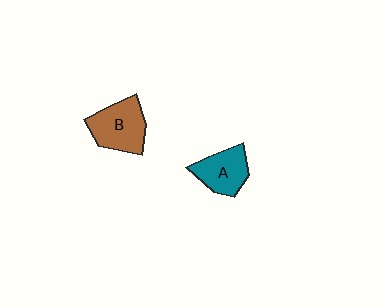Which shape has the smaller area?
Shape A (teal).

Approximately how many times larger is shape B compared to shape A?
Approximately 1.2 times.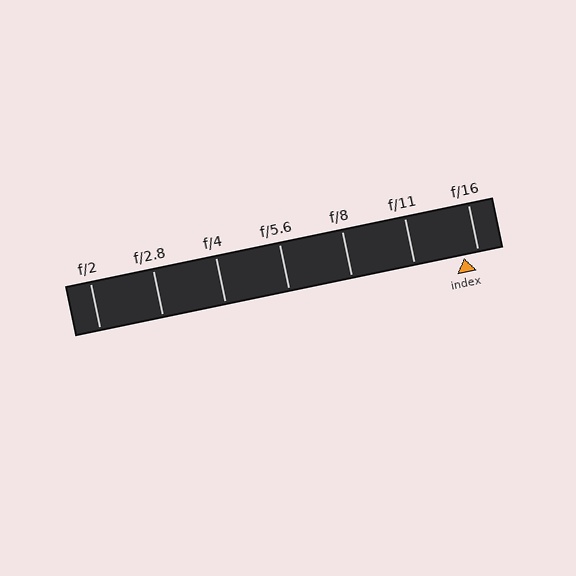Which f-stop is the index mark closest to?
The index mark is closest to f/16.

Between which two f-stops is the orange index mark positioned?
The index mark is between f/11 and f/16.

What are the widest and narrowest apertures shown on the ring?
The widest aperture shown is f/2 and the narrowest is f/16.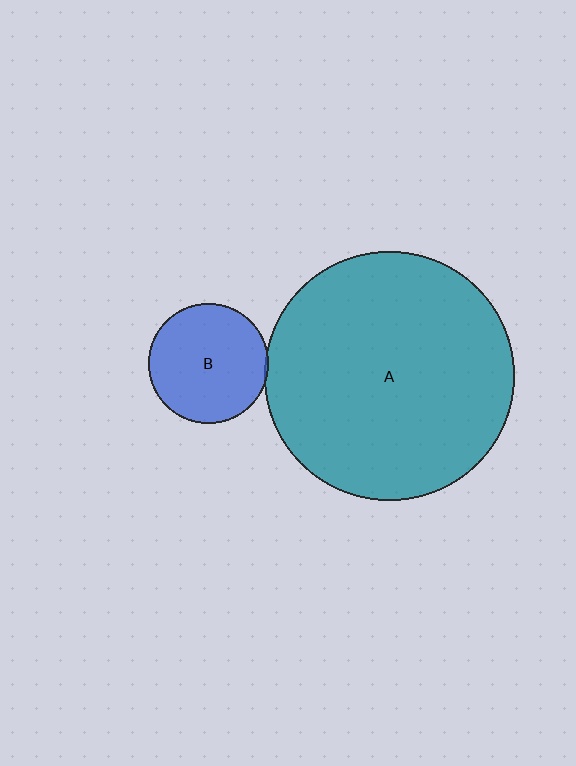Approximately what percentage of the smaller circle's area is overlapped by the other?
Approximately 5%.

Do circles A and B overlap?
Yes.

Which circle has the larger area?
Circle A (teal).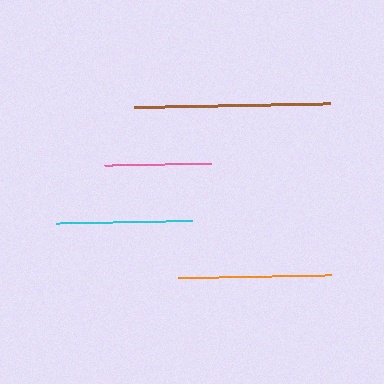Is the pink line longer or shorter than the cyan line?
The cyan line is longer than the pink line.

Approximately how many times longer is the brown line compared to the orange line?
The brown line is approximately 1.3 times the length of the orange line.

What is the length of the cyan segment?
The cyan segment is approximately 135 pixels long.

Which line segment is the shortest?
The pink line is the shortest at approximately 108 pixels.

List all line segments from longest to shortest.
From longest to shortest: brown, orange, cyan, pink.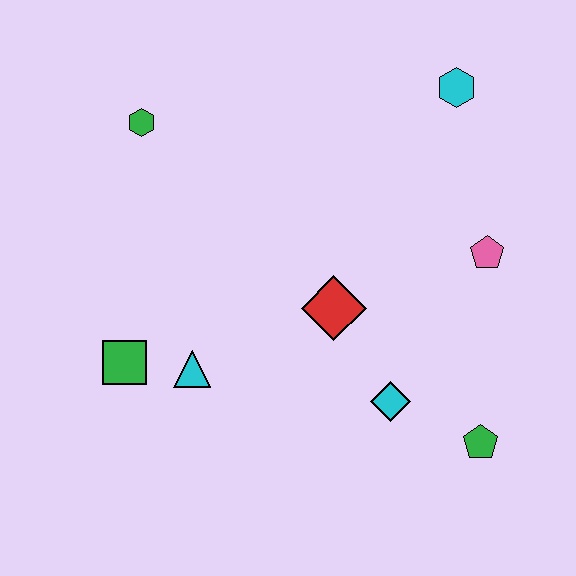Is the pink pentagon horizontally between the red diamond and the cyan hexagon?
No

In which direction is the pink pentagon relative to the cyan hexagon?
The pink pentagon is below the cyan hexagon.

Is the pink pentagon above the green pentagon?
Yes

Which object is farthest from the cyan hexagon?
The green square is farthest from the cyan hexagon.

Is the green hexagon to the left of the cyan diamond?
Yes